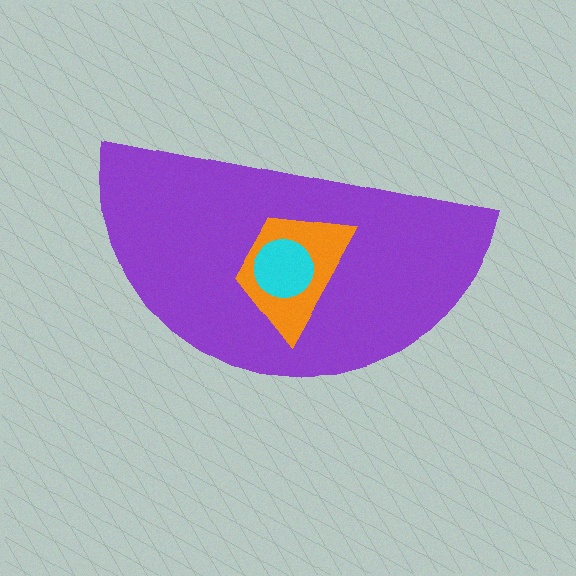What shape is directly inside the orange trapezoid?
The cyan circle.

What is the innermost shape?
The cyan circle.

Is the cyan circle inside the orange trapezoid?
Yes.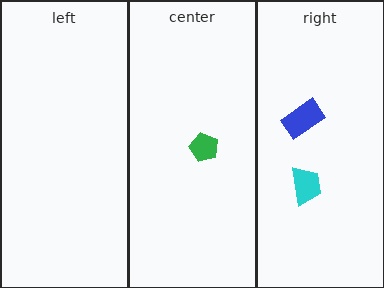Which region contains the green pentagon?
The center region.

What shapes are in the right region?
The blue rectangle, the cyan trapezoid.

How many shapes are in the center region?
1.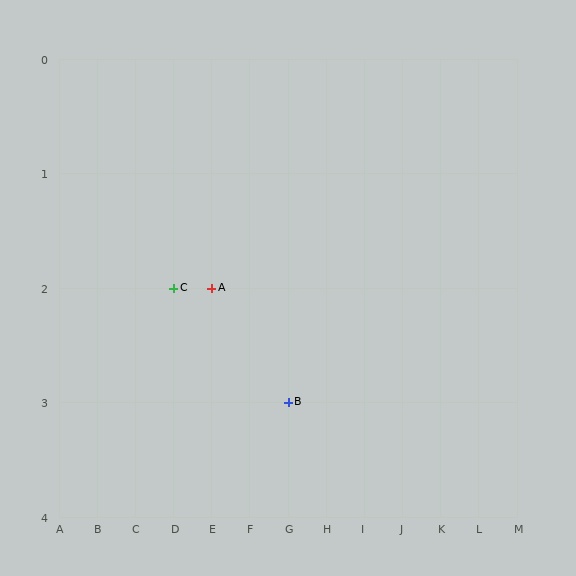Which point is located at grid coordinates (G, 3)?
Point B is at (G, 3).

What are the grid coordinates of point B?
Point B is at grid coordinates (G, 3).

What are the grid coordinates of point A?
Point A is at grid coordinates (E, 2).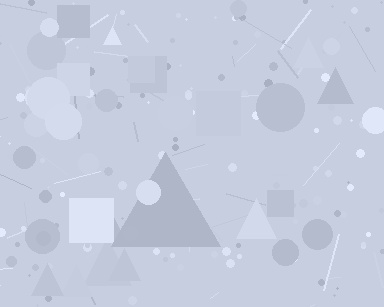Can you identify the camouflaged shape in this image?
The camouflaged shape is a triangle.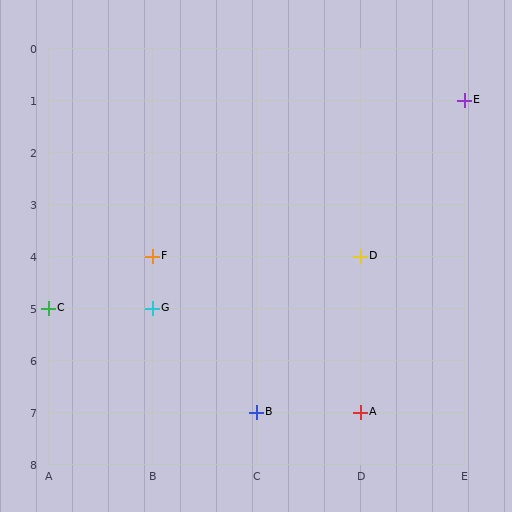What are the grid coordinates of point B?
Point B is at grid coordinates (C, 7).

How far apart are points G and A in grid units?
Points G and A are 2 columns and 2 rows apart (about 2.8 grid units diagonally).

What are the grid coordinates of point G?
Point G is at grid coordinates (B, 5).